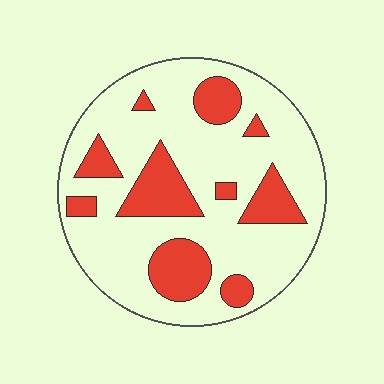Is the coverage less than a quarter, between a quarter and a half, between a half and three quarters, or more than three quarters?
Between a quarter and a half.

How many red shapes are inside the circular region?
10.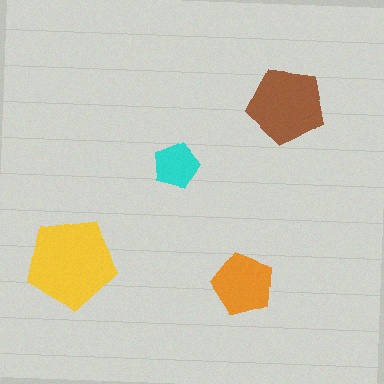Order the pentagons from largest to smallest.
the yellow one, the brown one, the orange one, the cyan one.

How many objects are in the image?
There are 4 objects in the image.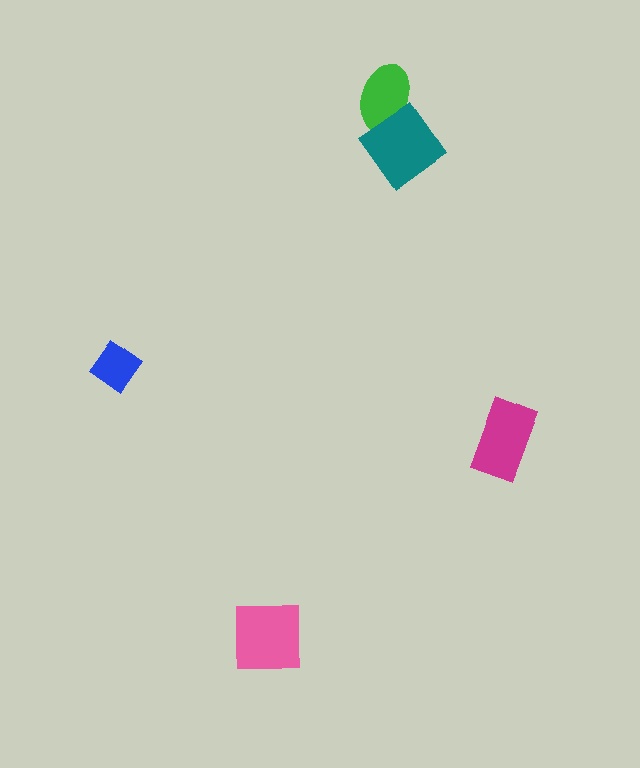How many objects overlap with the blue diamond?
0 objects overlap with the blue diamond.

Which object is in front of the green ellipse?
The teal diamond is in front of the green ellipse.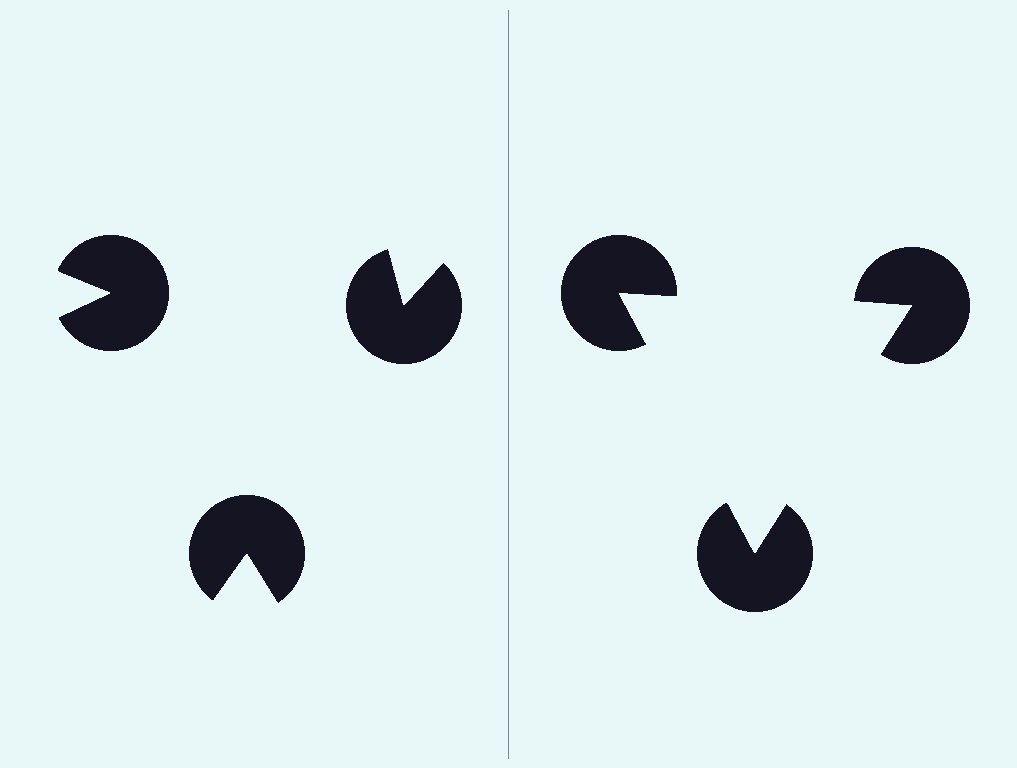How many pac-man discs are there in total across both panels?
6 — 3 on each side.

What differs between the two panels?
The pac-man discs are positioned identically on both sides; only the wedge orientations differ. On the right they align to a triangle; on the left they are misaligned.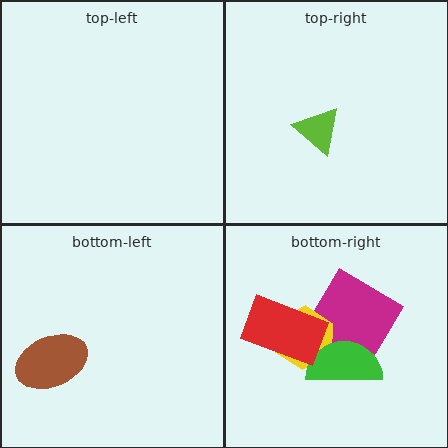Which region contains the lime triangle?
The top-right region.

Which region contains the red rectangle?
The bottom-right region.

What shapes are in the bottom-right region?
The magenta diamond, the yellow hexagon, the green semicircle, the red rectangle.